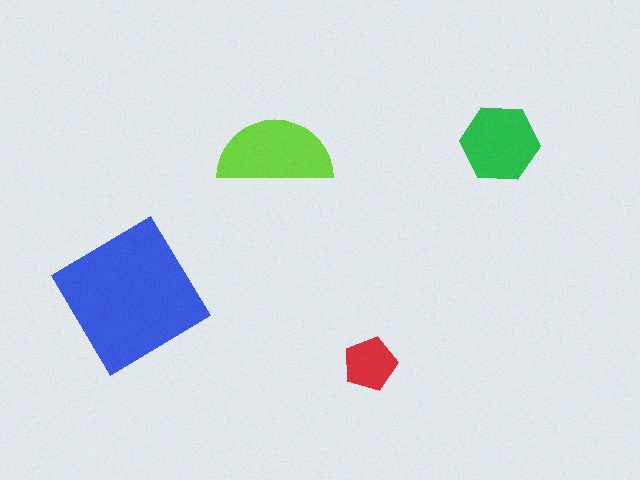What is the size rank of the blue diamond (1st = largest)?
1st.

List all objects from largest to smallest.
The blue diamond, the lime semicircle, the green hexagon, the red pentagon.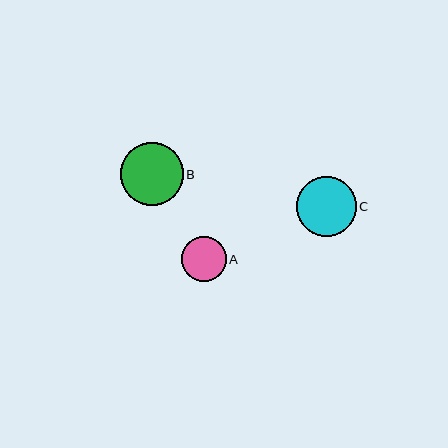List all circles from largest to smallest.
From largest to smallest: B, C, A.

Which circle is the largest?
Circle B is the largest with a size of approximately 63 pixels.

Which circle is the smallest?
Circle A is the smallest with a size of approximately 45 pixels.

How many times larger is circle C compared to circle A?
Circle C is approximately 1.3 times the size of circle A.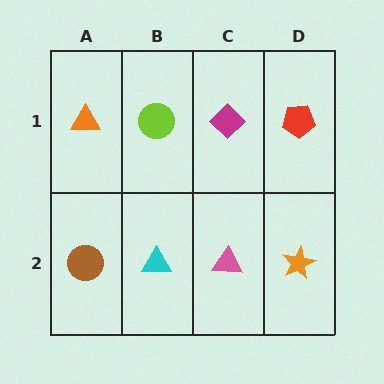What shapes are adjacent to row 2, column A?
An orange triangle (row 1, column A), a cyan triangle (row 2, column B).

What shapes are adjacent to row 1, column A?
A brown circle (row 2, column A), a lime circle (row 1, column B).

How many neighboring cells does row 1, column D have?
2.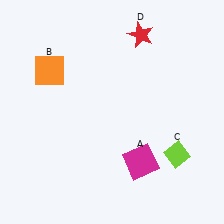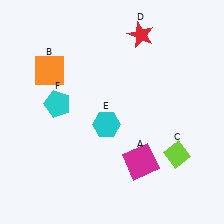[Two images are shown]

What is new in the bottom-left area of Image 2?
A cyan hexagon (E) was added in the bottom-left area of Image 2.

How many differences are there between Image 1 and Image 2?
There are 2 differences between the two images.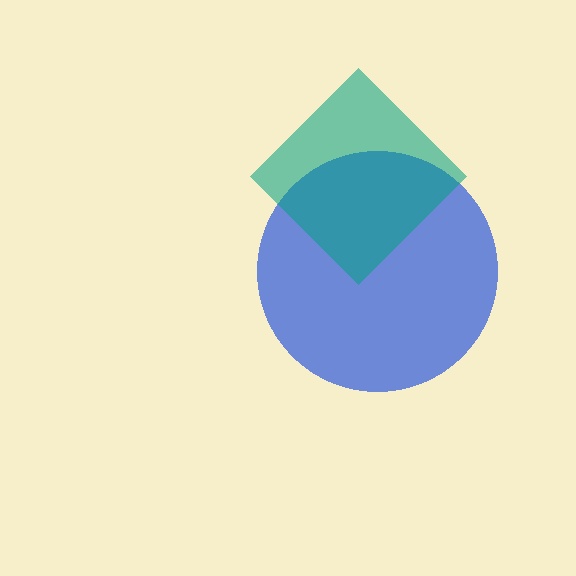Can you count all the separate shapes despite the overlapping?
Yes, there are 2 separate shapes.